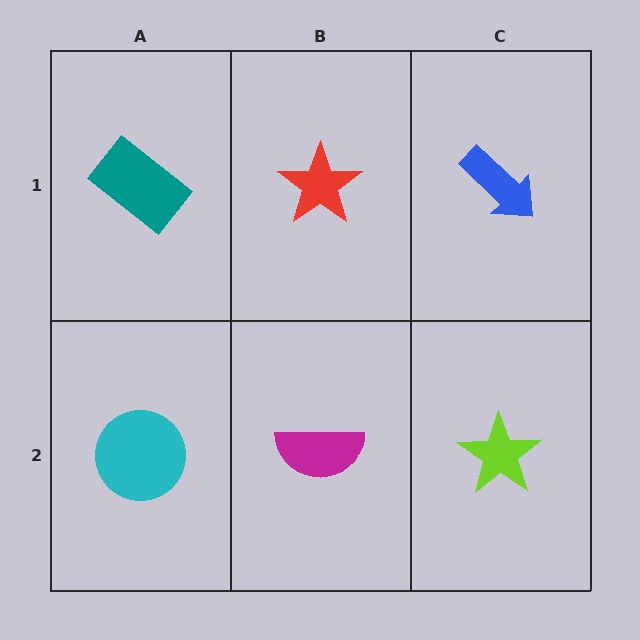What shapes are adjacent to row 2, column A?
A teal rectangle (row 1, column A), a magenta semicircle (row 2, column B).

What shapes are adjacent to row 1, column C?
A lime star (row 2, column C), a red star (row 1, column B).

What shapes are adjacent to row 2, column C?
A blue arrow (row 1, column C), a magenta semicircle (row 2, column B).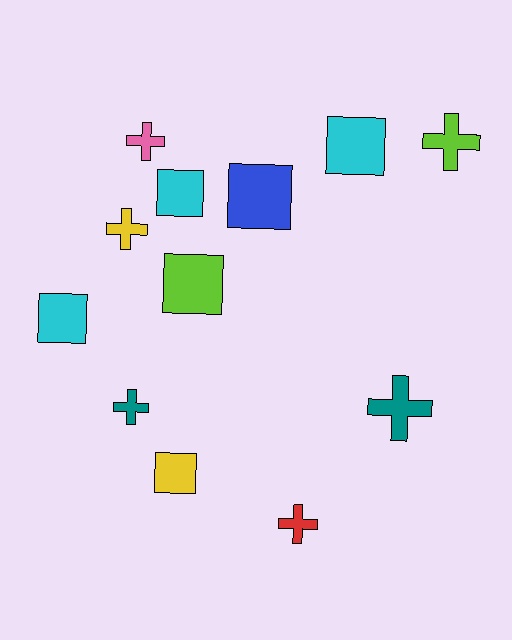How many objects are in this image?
There are 12 objects.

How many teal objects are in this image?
There are 2 teal objects.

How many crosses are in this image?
There are 6 crosses.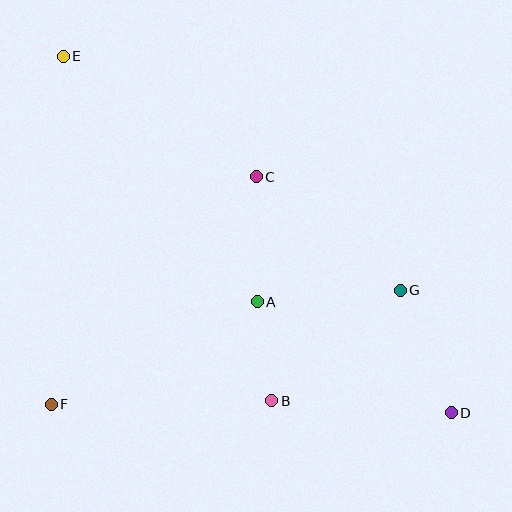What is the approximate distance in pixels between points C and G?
The distance between C and G is approximately 183 pixels.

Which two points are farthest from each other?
Points D and E are farthest from each other.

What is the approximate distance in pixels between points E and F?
The distance between E and F is approximately 348 pixels.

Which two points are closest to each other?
Points A and B are closest to each other.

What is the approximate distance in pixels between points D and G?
The distance between D and G is approximately 133 pixels.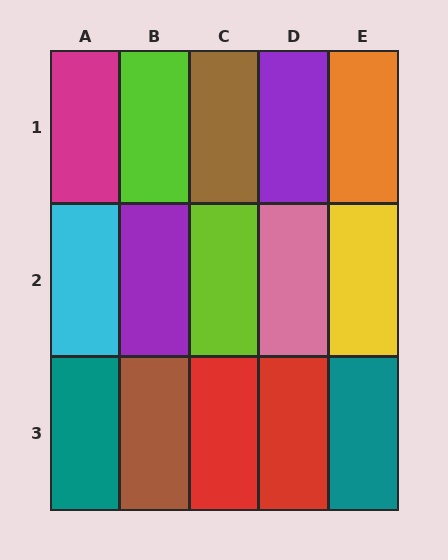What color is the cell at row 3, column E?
Teal.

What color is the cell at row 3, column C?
Red.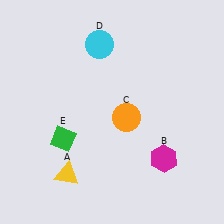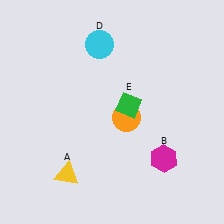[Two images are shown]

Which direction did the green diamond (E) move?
The green diamond (E) moved right.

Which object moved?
The green diamond (E) moved right.